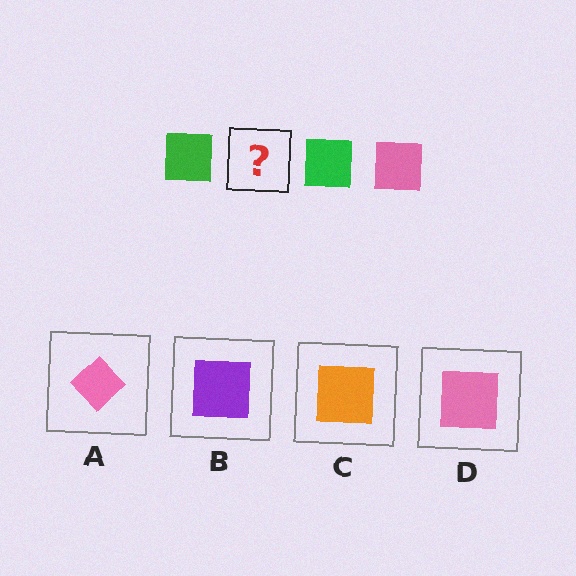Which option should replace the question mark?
Option D.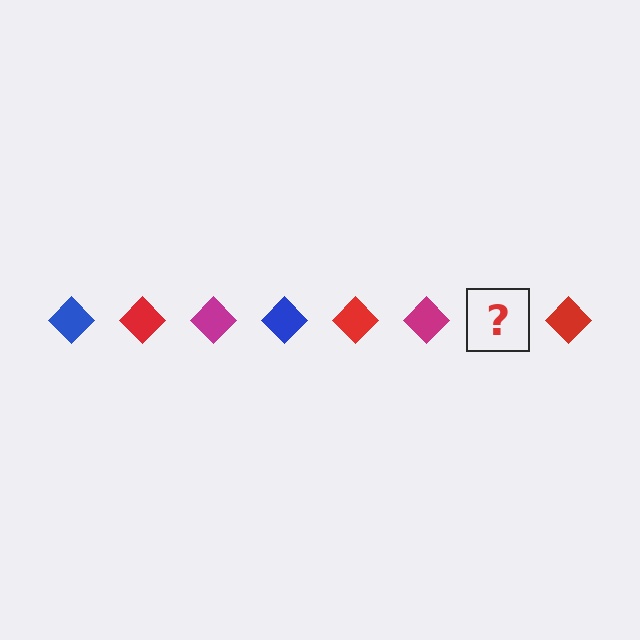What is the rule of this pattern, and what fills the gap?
The rule is that the pattern cycles through blue, red, magenta diamonds. The gap should be filled with a blue diamond.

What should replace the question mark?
The question mark should be replaced with a blue diamond.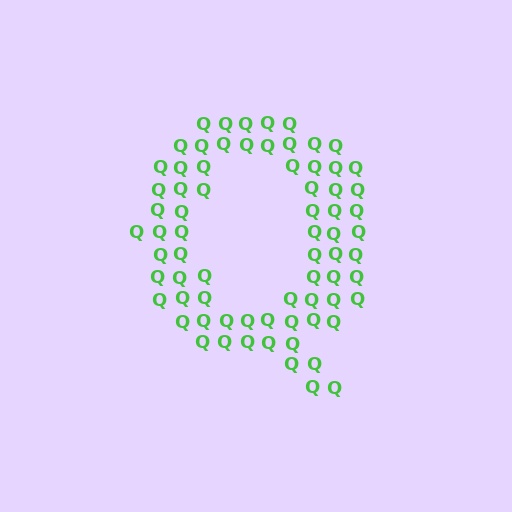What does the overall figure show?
The overall figure shows the letter Q.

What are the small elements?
The small elements are letter Q's.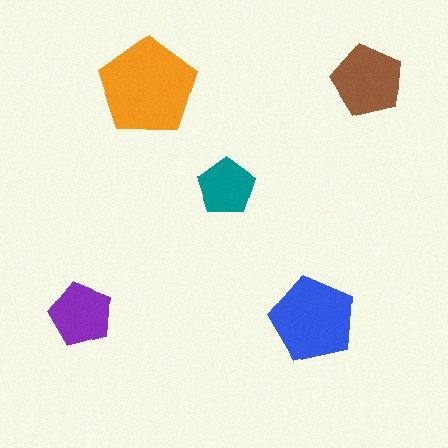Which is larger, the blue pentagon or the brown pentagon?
The blue one.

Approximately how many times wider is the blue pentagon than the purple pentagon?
About 1.5 times wider.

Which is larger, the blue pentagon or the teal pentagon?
The blue one.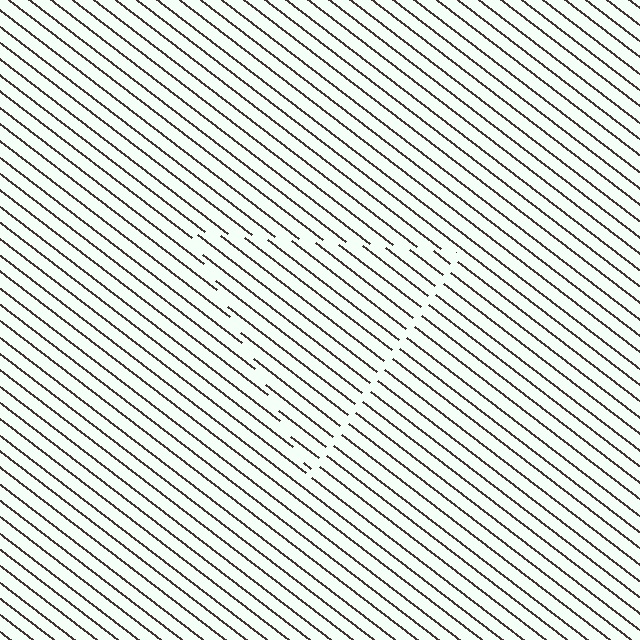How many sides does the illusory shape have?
3 sides — the line-ends trace a triangle.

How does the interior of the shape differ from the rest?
The interior of the shape contains the same grating, shifted by half a period — the contour is defined by the phase discontinuity where line-ends from the inner and outer gratings abut.